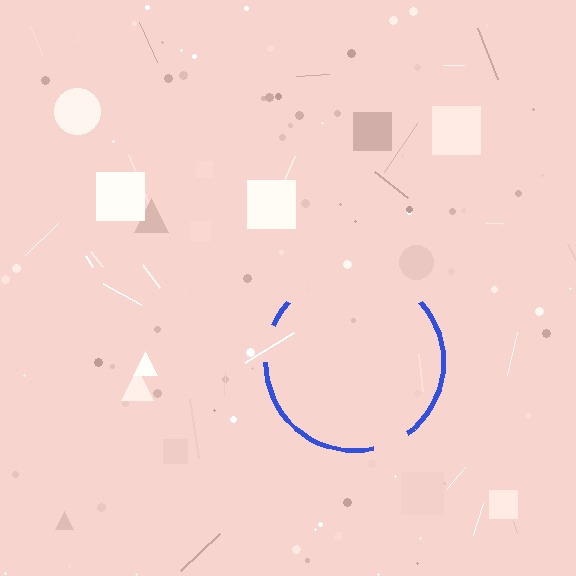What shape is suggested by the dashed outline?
The dashed outline suggests a circle.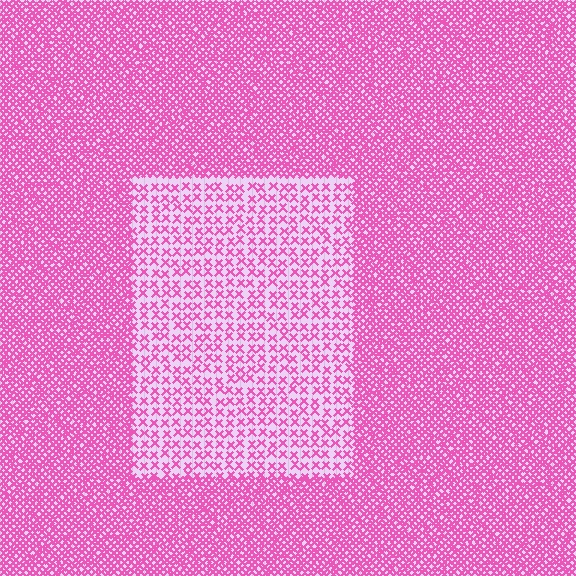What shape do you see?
I see a rectangle.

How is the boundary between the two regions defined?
The boundary is defined by a change in element density (approximately 2.7x ratio). All elements are the same color, size, and shape.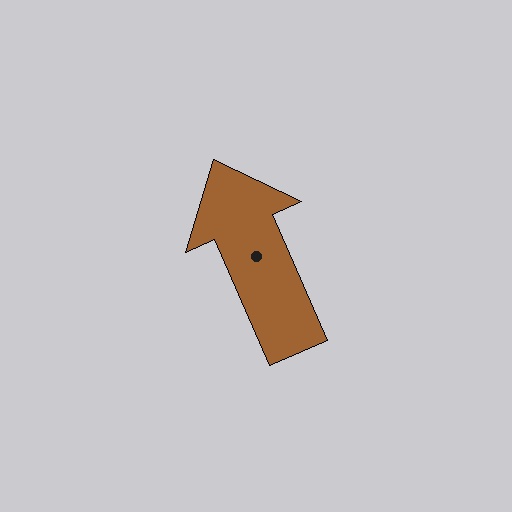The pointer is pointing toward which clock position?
Roughly 11 o'clock.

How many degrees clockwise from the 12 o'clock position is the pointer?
Approximately 336 degrees.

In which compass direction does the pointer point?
Northwest.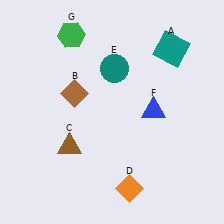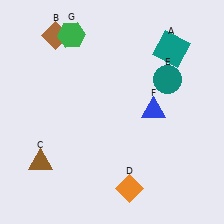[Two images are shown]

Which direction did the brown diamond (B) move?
The brown diamond (B) moved up.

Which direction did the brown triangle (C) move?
The brown triangle (C) moved left.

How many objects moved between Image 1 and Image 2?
3 objects moved between the two images.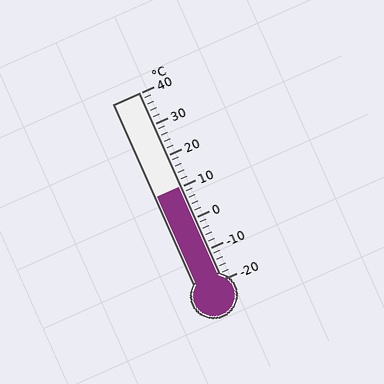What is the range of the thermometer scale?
The thermometer scale ranges from -20°C to 40°C.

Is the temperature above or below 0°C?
The temperature is above 0°C.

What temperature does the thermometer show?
The thermometer shows approximately 10°C.